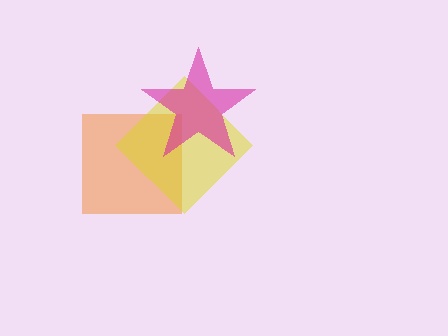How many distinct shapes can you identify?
There are 3 distinct shapes: an orange square, a yellow diamond, a magenta star.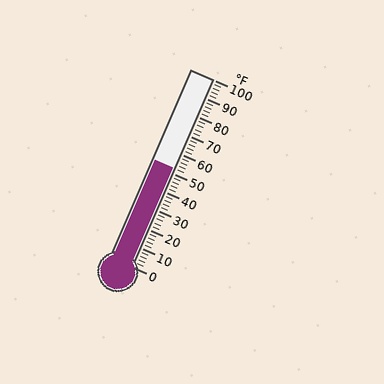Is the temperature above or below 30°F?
The temperature is above 30°F.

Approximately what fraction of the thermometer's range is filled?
The thermometer is filled to approximately 50% of its range.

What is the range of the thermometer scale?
The thermometer scale ranges from 0°F to 100°F.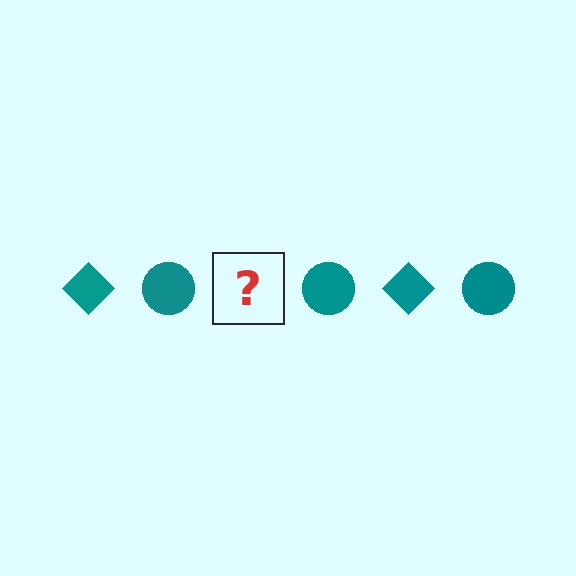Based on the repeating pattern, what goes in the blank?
The blank should be a teal diamond.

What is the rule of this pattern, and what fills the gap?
The rule is that the pattern cycles through diamond, circle shapes in teal. The gap should be filled with a teal diamond.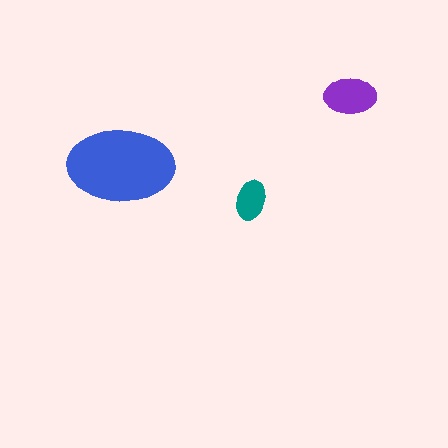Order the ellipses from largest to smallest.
the blue one, the purple one, the teal one.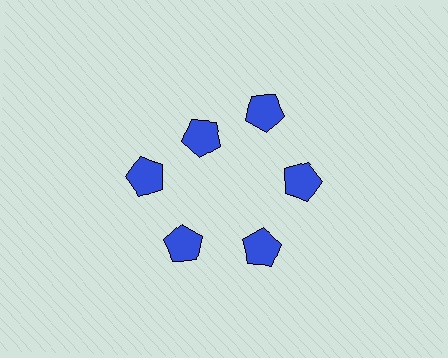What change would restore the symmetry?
The symmetry would be restored by moving it outward, back onto the ring so that all 6 pentagons sit at equal angles and equal distance from the center.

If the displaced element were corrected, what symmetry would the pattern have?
It would have 6-fold rotational symmetry — the pattern would map onto itself every 60 degrees.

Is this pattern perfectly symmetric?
No. The 6 blue pentagons are arranged in a ring, but one element near the 11 o'clock position is pulled inward toward the center, breaking the 6-fold rotational symmetry.